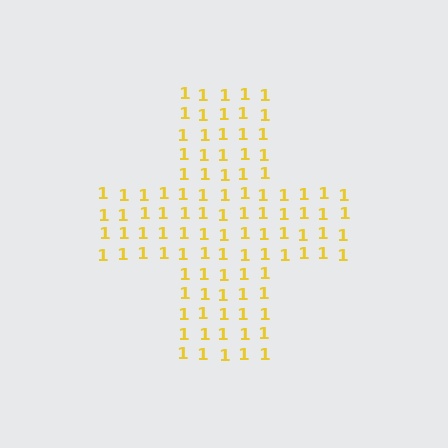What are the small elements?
The small elements are digit 1's.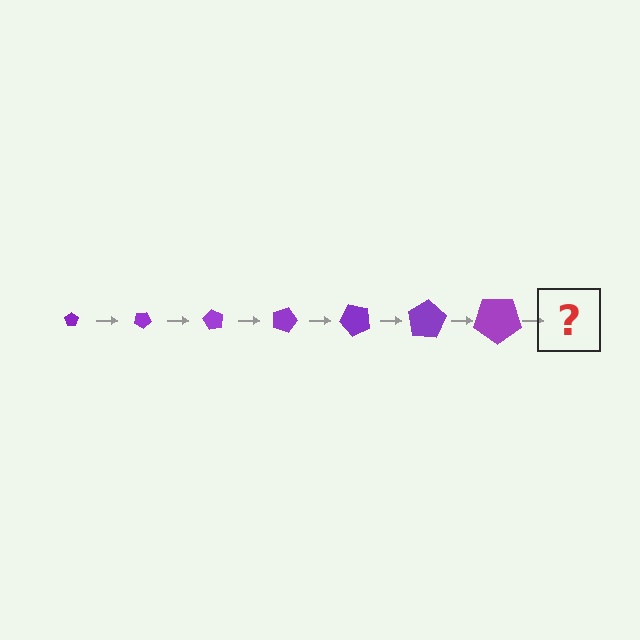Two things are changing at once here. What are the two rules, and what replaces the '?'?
The two rules are that the pentagon grows larger each step and it rotates 30 degrees each step. The '?' should be a pentagon, larger than the previous one and rotated 210 degrees from the start.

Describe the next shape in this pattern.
It should be a pentagon, larger than the previous one and rotated 210 degrees from the start.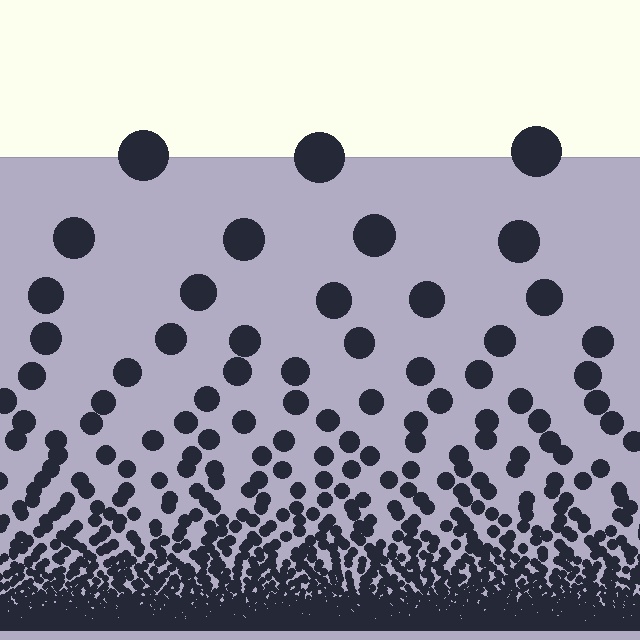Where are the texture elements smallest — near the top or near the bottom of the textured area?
Near the bottom.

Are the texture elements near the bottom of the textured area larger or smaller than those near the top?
Smaller. The gradient is inverted — elements near the bottom are smaller and denser.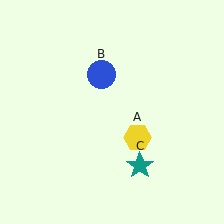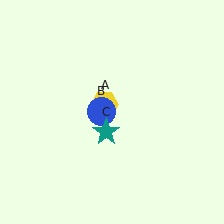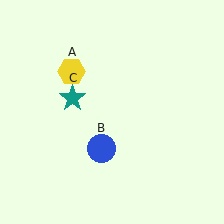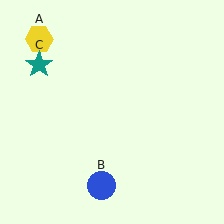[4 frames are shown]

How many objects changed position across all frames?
3 objects changed position: yellow hexagon (object A), blue circle (object B), teal star (object C).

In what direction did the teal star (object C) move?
The teal star (object C) moved up and to the left.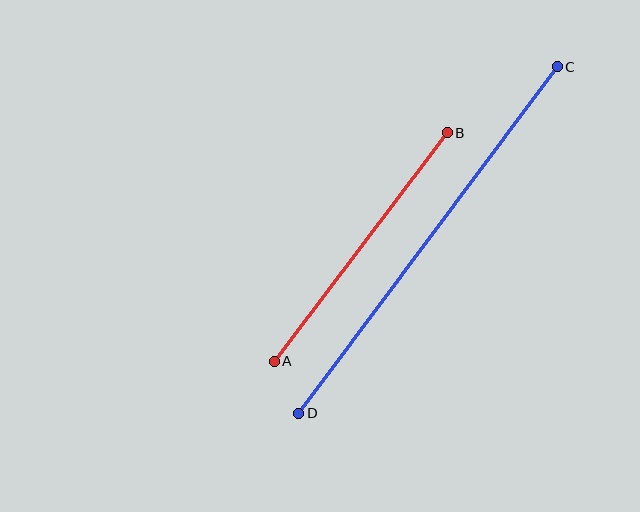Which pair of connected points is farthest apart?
Points C and D are farthest apart.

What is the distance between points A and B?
The distance is approximately 287 pixels.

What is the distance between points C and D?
The distance is approximately 432 pixels.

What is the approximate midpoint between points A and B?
The midpoint is at approximately (361, 247) pixels.